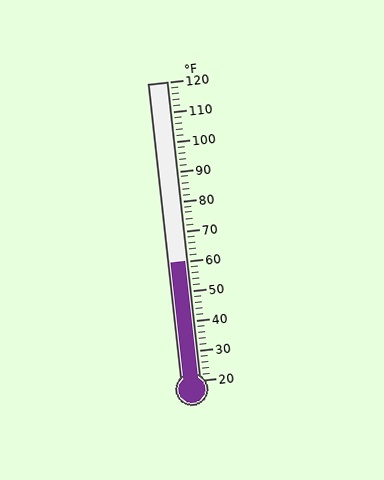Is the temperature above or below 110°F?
The temperature is below 110°F.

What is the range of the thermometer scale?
The thermometer scale ranges from 20°F to 120°F.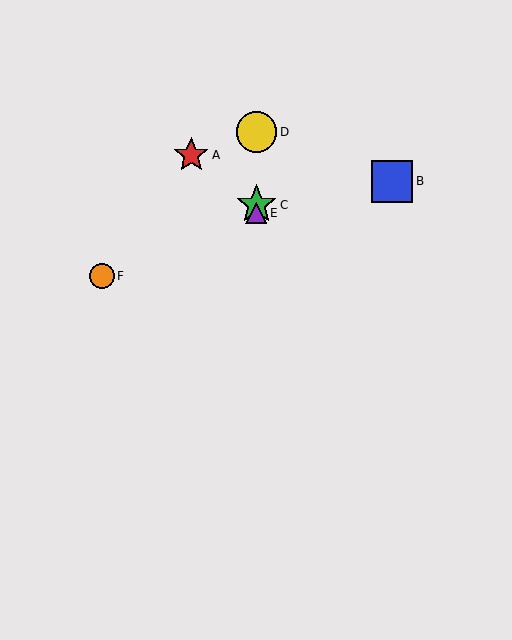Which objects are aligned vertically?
Objects C, D, E are aligned vertically.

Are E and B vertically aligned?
No, E is at x≈256 and B is at x≈392.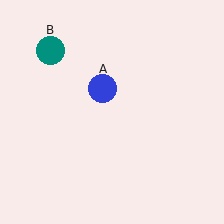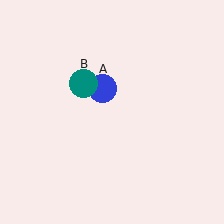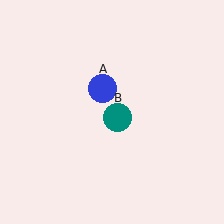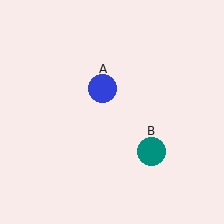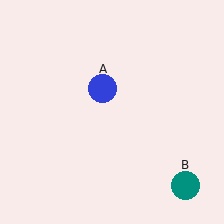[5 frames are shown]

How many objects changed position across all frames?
1 object changed position: teal circle (object B).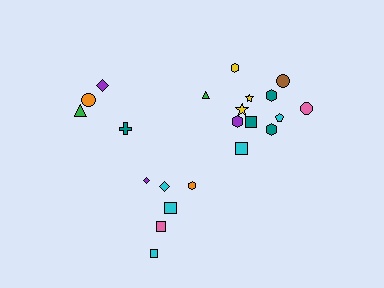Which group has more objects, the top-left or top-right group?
The top-right group.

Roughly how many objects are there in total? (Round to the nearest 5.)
Roughly 20 objects in total.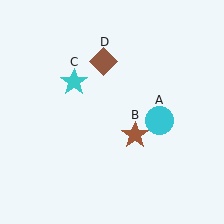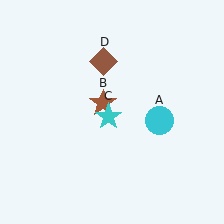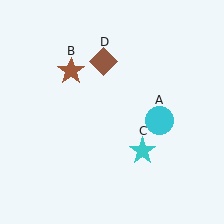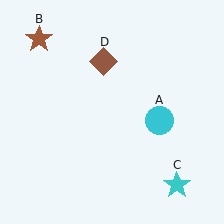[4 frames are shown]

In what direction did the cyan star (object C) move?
The cyan star (object C) moved down and to the right.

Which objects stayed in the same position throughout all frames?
Cyan circle (object A) and brown diamond (object D) remained stationary.